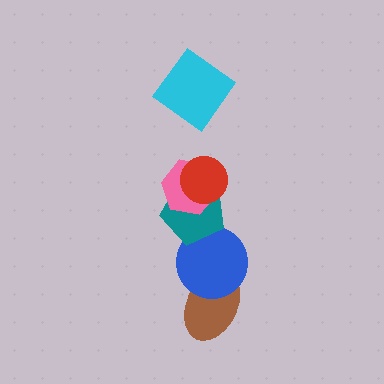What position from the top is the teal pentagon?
The teal pentagon is 4th from the top.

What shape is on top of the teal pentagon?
The pink hexagon is on top of the teal pentagon.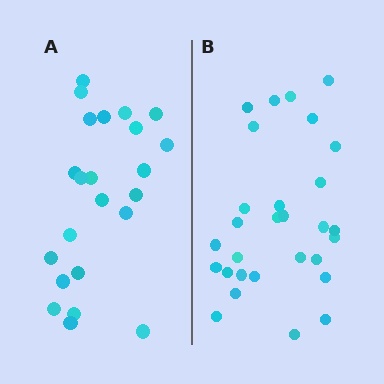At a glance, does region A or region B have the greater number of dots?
Region B (the right region) has more dots.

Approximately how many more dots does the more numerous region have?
Region B has about 6 more dots than region A.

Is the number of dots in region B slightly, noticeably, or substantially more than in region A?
Region B has noticeably more, but not dramatically so. The ratio is roughly 1.3 to 1.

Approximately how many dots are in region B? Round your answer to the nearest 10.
About 30 dots. (The exact count is 29, which rounds to 30.)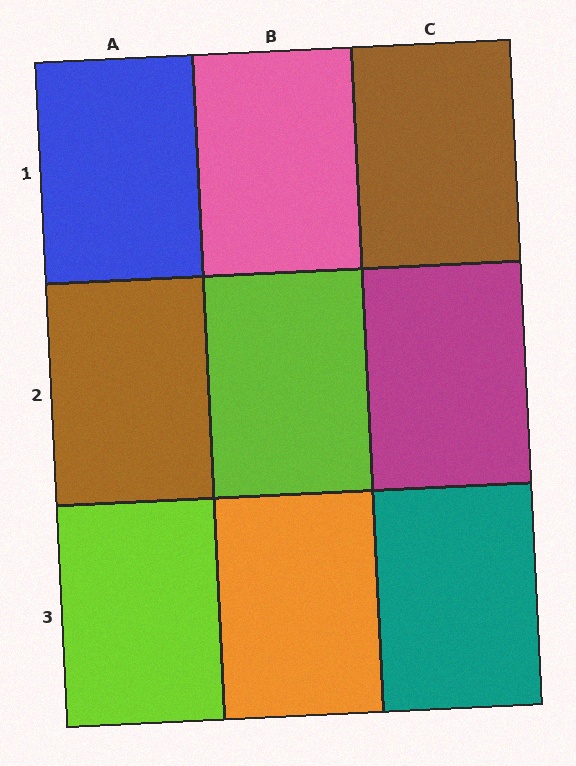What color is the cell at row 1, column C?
Brown.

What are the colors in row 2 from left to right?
Brown, lime, magenta.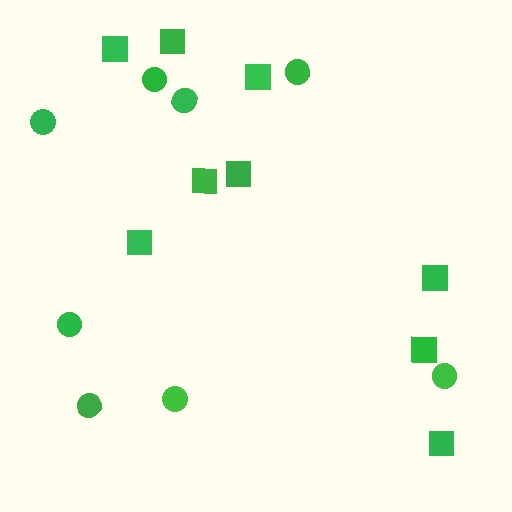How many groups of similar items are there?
There are 2 groups: one group of squares (9) and one group of circles (8).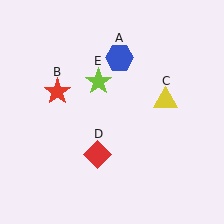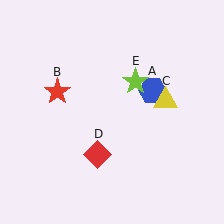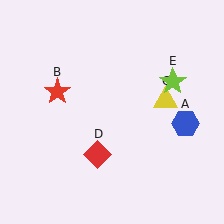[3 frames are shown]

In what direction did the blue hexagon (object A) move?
The blue hexagon (object A) moved down and to the right.